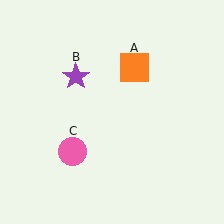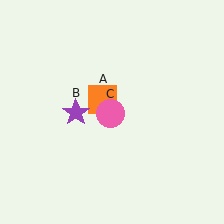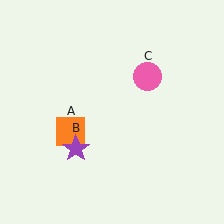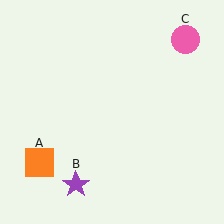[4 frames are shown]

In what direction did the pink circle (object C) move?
The pink circle (object C) moved up and to the right.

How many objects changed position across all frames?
3 objects changed position: orange square (object A), purple star (object B), pink circle (object C).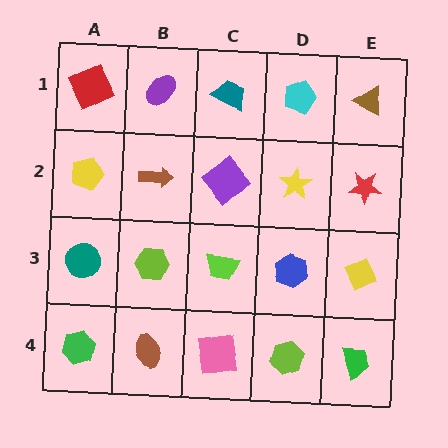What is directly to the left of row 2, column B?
A yellow pentagon.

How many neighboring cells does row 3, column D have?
4.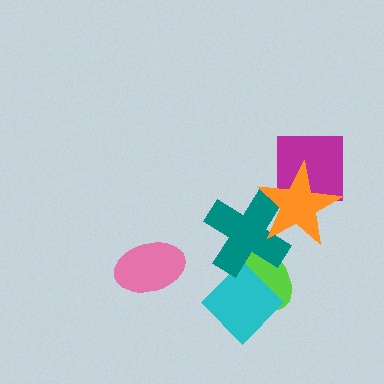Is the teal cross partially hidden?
Yes, it is partially covered by another shape.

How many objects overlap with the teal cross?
3 objects overlap with the teal cross.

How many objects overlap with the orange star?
2 objects overlap with the orange star.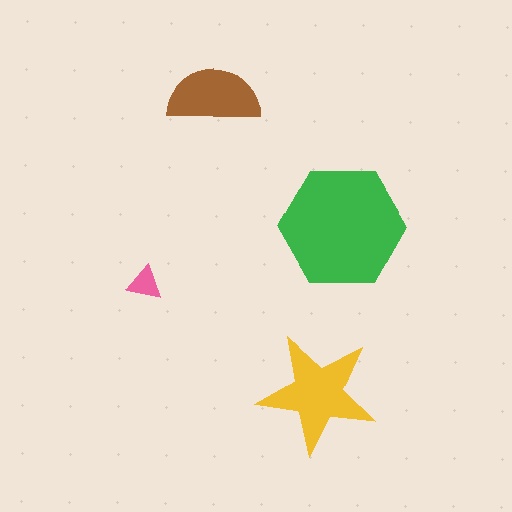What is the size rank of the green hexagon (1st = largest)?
1st.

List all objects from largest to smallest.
The green hexagon, the yellow star, the brown semicircle, the pink triangle.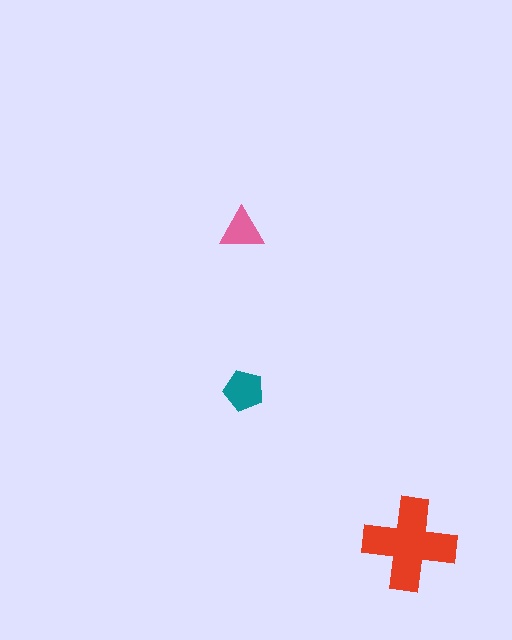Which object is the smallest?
The pink triangle.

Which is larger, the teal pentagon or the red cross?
The red cross.